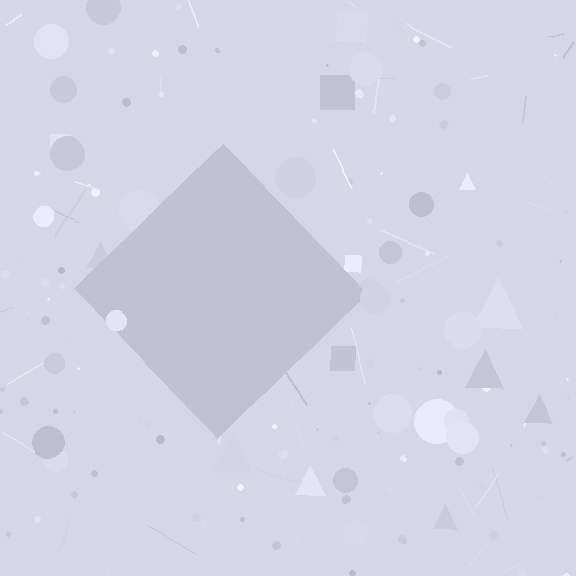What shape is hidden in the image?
A diamond is hidden in the image.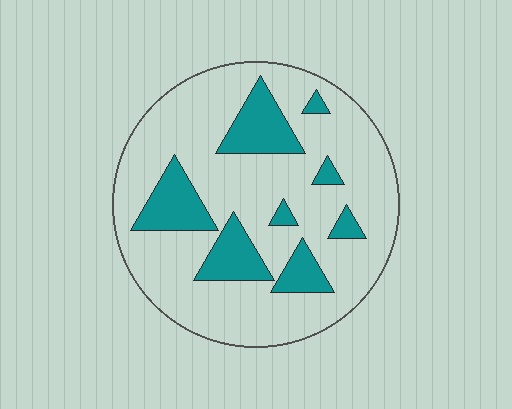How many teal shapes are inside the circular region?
8.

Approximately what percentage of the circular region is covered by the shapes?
Approximately 20%.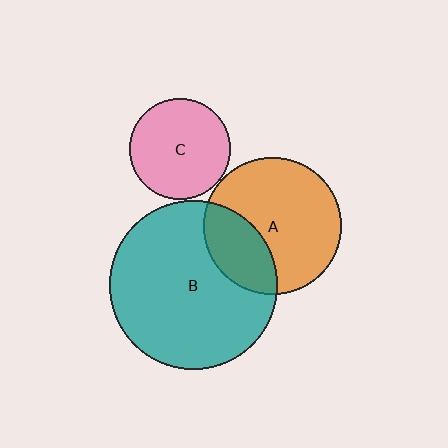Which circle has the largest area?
Circle B (teal).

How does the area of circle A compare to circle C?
Approximately 1.9 times.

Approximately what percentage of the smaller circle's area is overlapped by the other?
Approximately 30%.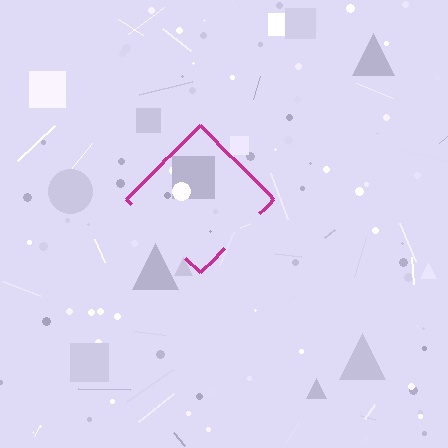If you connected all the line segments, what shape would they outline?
They would outline a diamond.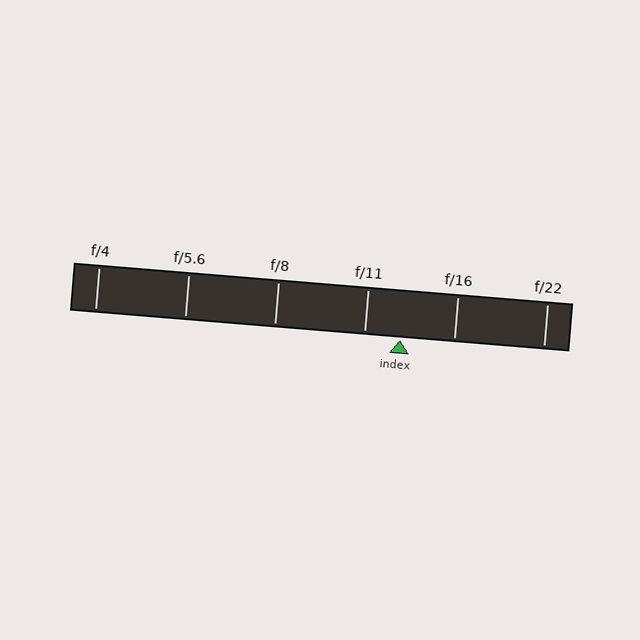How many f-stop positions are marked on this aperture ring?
There are 6 f-stop positions marked.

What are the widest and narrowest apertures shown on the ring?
The widest aperture shown is f/4 and the narrowest is f/22.